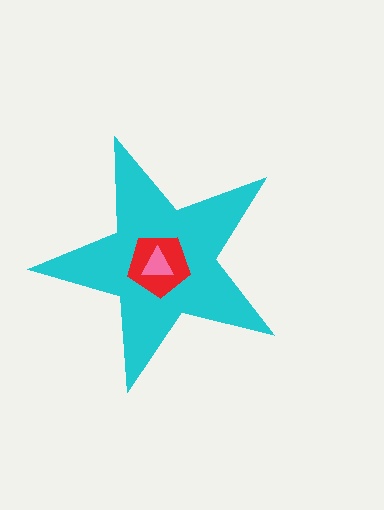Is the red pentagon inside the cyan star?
Yes.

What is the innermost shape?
The pink triangle.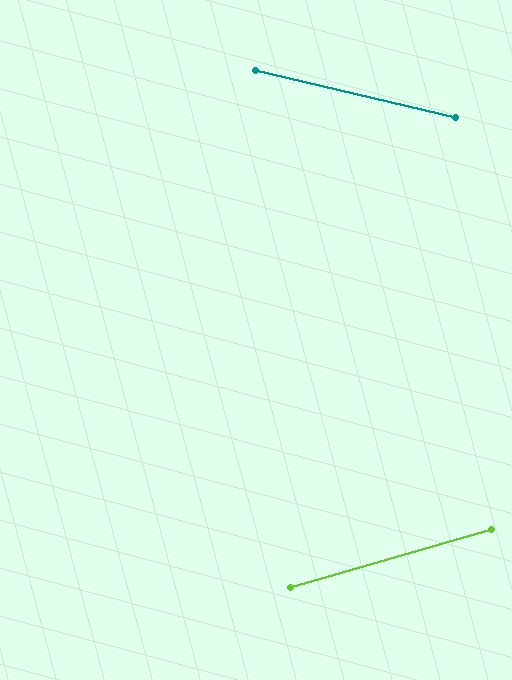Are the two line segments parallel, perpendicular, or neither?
Neither parallel nor perpendicular — they differ by about 29°.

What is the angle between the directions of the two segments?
Approximately 29 degrees.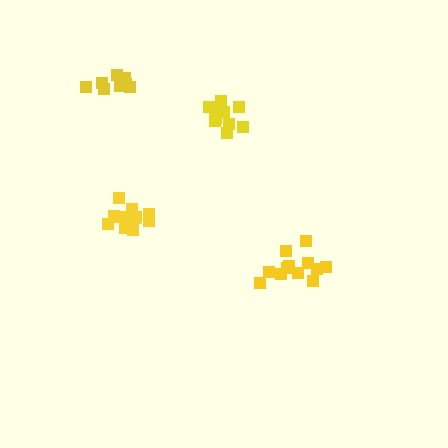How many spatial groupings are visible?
There are 4 spatial groupings.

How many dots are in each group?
Group 1: 10 dots, Group 2: 13 dots, Group 3: 12 dots, Group 4: 8 dots (43 total).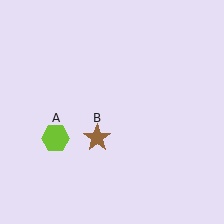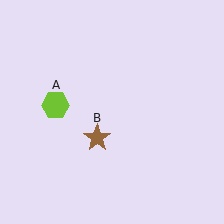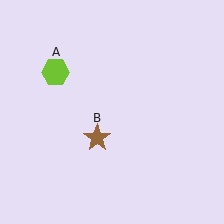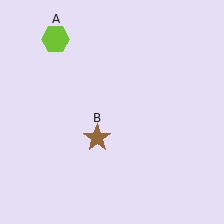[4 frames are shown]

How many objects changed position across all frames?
1 object changed position: lime hexagon (object A).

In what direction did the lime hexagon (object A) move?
The lime hexagon (object A) moved up.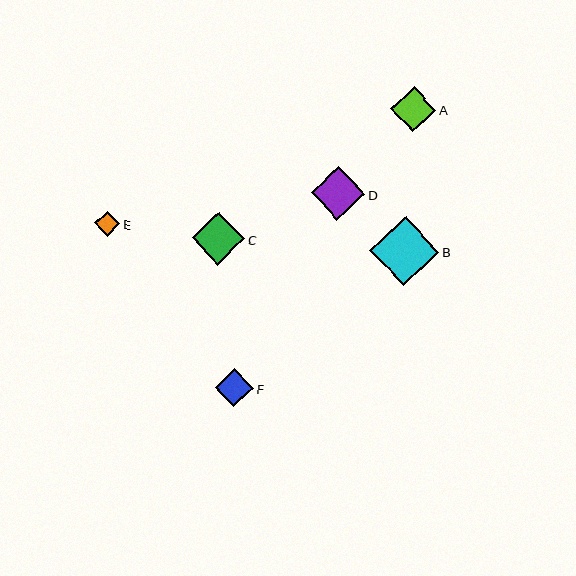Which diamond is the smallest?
Diamond E is the smallest with a size of approximately 25 pixels.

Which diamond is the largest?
Diamond B is the largest with a size of approximately 69 pixels.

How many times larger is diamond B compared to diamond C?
Diamond B is approximately 1.3 times the size of diamond C.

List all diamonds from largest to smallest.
From largest to smallest: B, D, C, A, F, E.